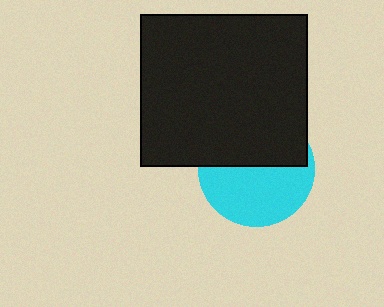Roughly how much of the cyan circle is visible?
About half of it is visible (roughly 53%).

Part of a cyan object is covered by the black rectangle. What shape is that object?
It is a circle.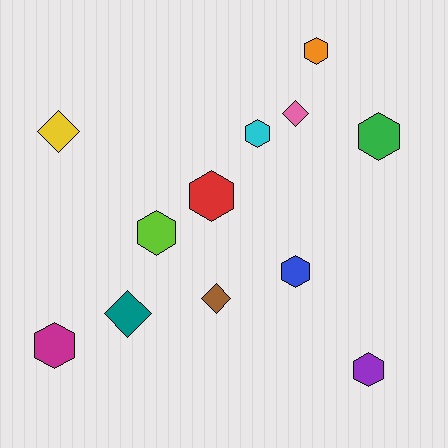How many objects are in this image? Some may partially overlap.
There are 12 objects.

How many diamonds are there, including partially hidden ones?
There are 4 diamonds.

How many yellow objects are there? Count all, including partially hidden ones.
There is 1 yellow object.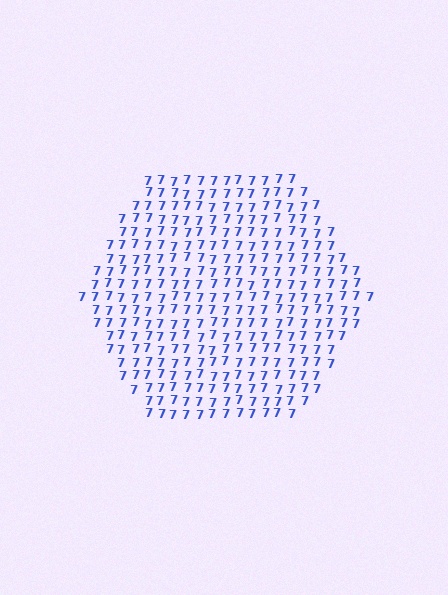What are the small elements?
The small elements are digit 7's.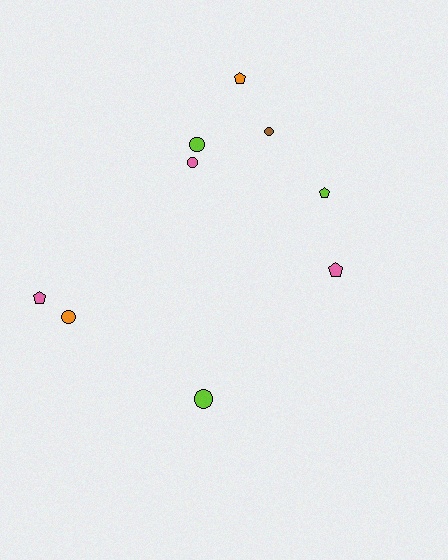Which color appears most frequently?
Pink, with 3 objects.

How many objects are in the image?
There are 9 objects.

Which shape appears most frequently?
Circle, with 5 objects.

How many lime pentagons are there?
There is 1 lime pentagon.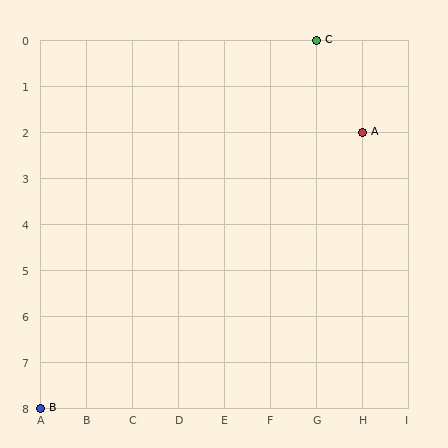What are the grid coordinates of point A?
Point A is at grid coordinates (H, 2).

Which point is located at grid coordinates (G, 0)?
Point C is at (G, 0).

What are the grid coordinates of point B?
Point B is at grid coordinates (A, 8).